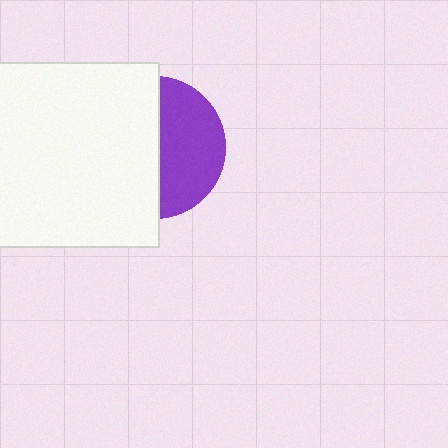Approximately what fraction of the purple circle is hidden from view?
Roughly 54% of the purple circle is hidden behind the white square.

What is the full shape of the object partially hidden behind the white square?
The partially hidden object is a purple circle.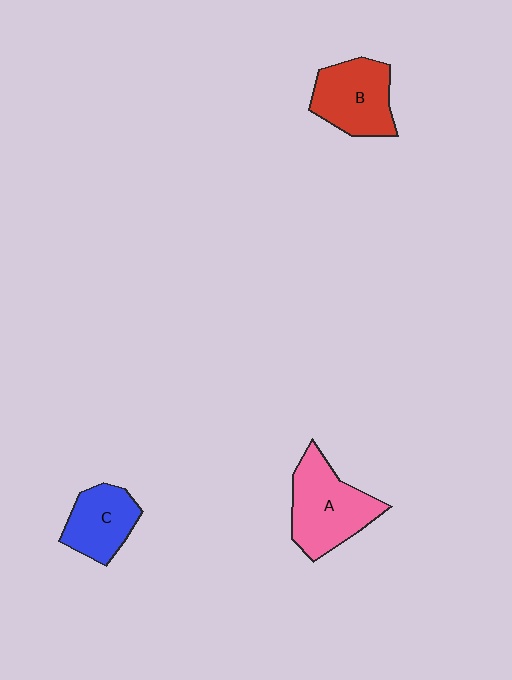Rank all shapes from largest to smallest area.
From largest to smallest: A (pink), B (red), C (blue).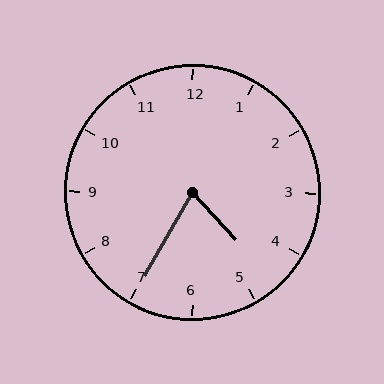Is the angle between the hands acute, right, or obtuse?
It is acute.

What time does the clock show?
4:35.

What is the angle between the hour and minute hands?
Approximately 72 degrees.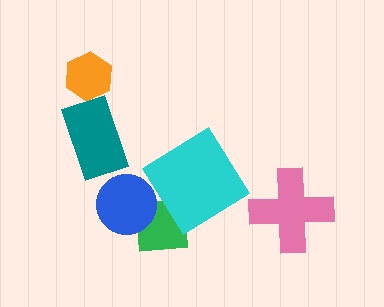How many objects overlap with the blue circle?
1 object overlaps with the blue circle.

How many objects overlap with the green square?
2 objects overlap with the green square.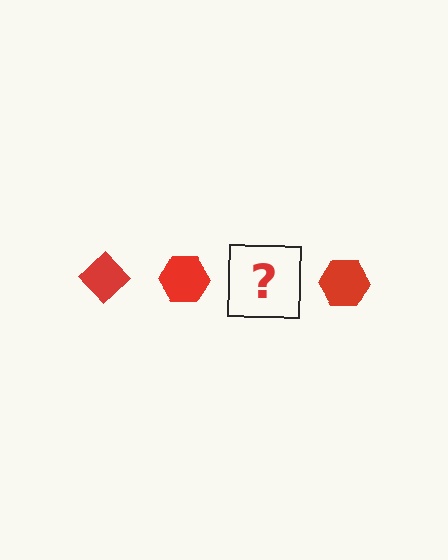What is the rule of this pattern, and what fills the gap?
The rule is that the pattern cycles through diamond, hexagon shapes in red. The gap should be filled with a red diamond.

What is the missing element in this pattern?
The missing element is a red diamond.